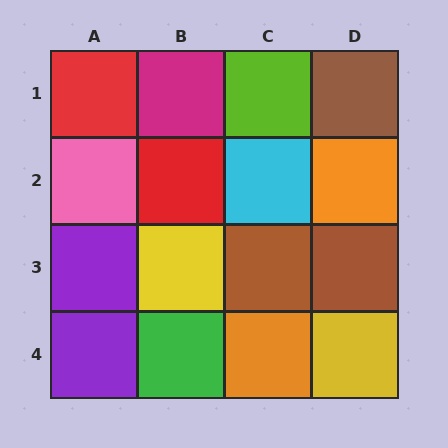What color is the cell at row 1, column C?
Lime.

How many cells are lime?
1 cell is lime.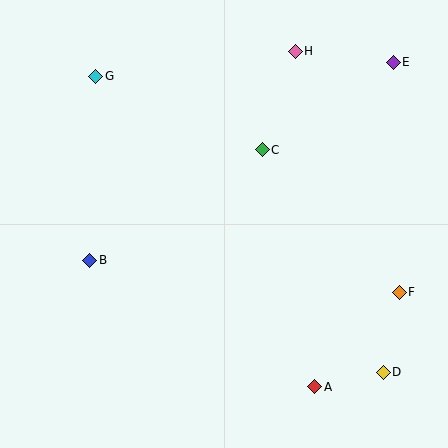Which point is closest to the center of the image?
Point C at (262, 150) is closest to the center.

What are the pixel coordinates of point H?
Point H is at (295, 51).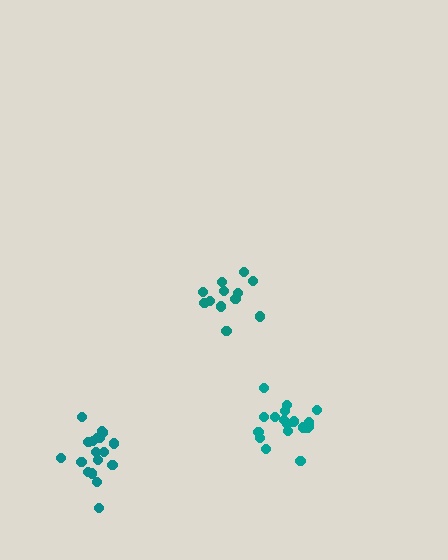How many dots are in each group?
Group 1: 12 dots, Group 2: 18 dots, Group 3: 18 dots (48 total).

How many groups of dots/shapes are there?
There are 3 groups.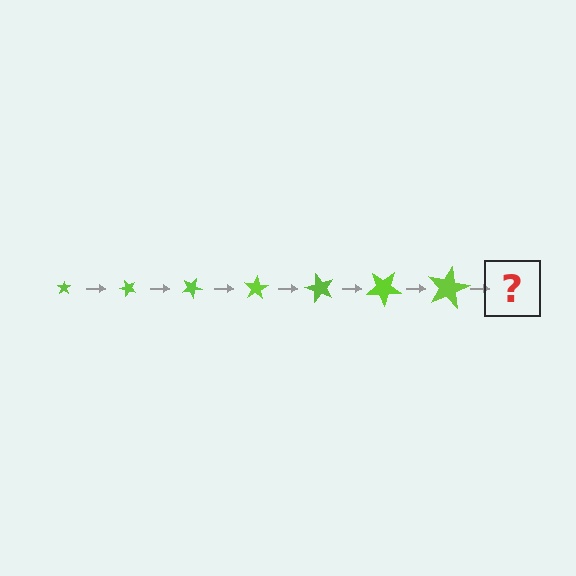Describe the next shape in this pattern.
It should be a star, larger than the previous one and rotated 350 degrees from the start.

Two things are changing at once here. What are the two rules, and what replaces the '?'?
The two rules are that the star grows larger each step and it rotates 50 degrees each step. The '?' should be a star, larger than the previous one and rotated 350 degrees from the start.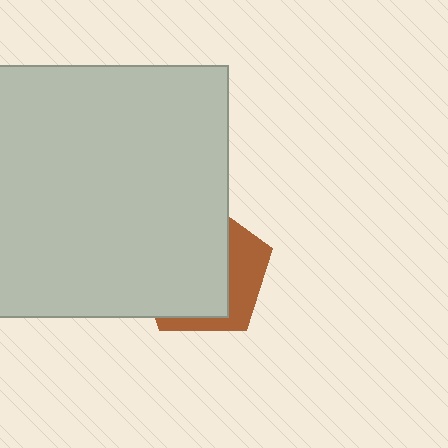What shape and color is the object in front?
The object in front is a light gray rectangle.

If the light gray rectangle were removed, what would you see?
You would see the complete brown pentagon.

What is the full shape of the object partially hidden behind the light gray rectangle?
The partially hidden object is a brown pentagon.